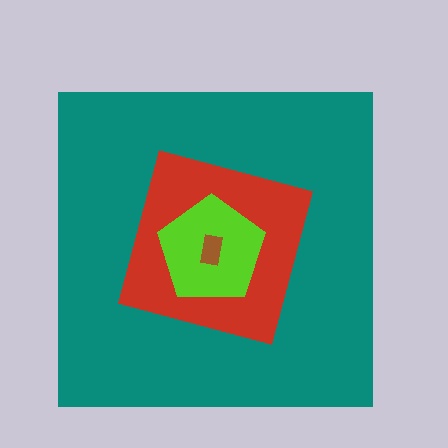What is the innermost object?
The brown rectangle.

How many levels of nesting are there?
4.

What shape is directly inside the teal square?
The red square.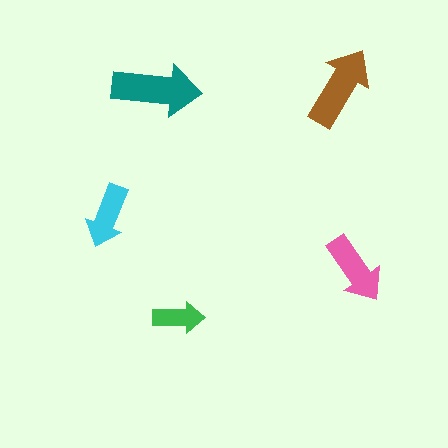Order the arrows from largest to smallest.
the teal one, the brown one, the pink one, the cyan one, the green one.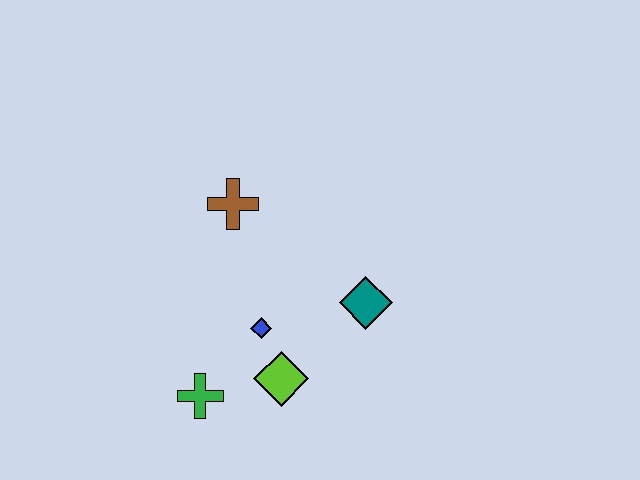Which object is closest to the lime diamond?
The blue diamond is closest to the lime diamond.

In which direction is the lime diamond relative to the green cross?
The lime diamond is to the right of the green cross.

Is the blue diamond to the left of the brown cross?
No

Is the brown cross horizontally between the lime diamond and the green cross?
Yes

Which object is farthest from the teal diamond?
The green cross is farthest from the teal diamond.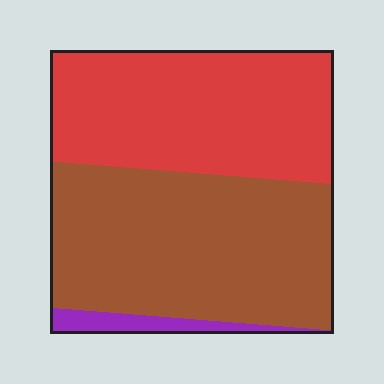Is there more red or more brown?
Brown.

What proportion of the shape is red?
Red covers around 45% of the shape.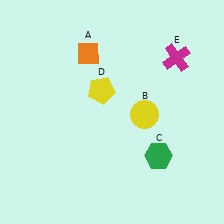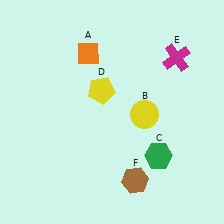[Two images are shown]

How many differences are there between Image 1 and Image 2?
There is 1 difference between the two images.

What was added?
A brown hexagon (F) was added in Image 2.